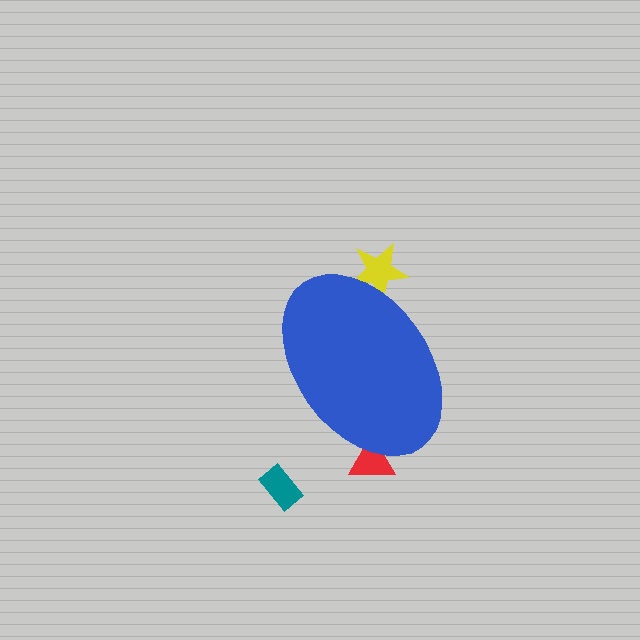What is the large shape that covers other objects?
A blue ellipse.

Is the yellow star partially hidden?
Yes, the yellow star is partially hidden behind the blue ellipse.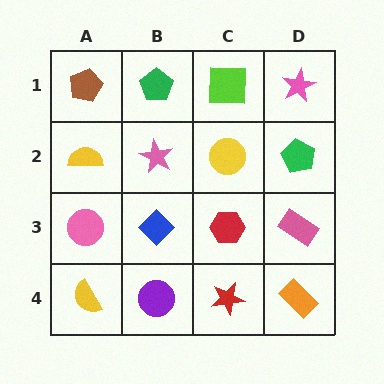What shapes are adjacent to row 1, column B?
A pink star (row 2, column B), a brown pentagon (row 1, column A), a lime square (row 1, column C).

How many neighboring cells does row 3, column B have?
4.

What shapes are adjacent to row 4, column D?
A pink rectangle (row 3, column D), a red star (row 4, column C).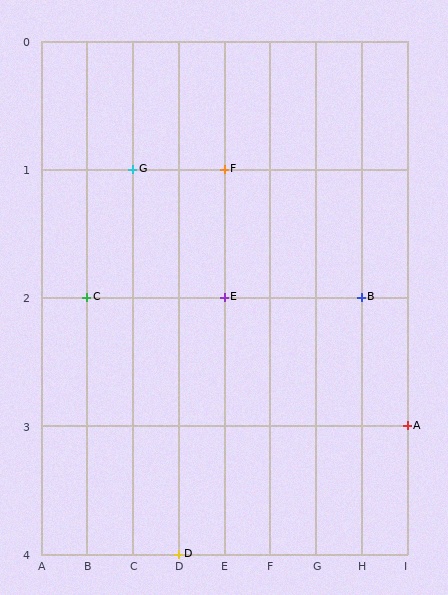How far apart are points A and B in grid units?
Points A and B are 1 column and 1 row apart (about 1.4 grid units diagonally).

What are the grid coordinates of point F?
Point F is at grid coordinates (E, 1).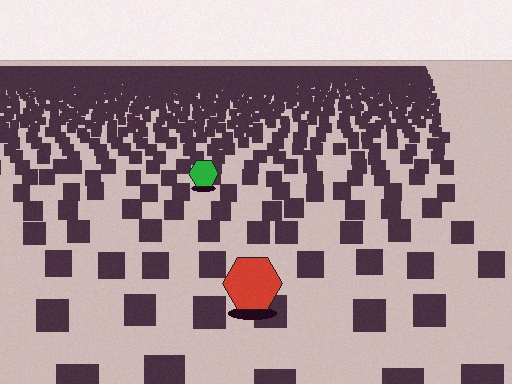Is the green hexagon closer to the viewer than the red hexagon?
No. The red hexagon is closer — you can tell from the texture gradient: the ground texture is coarser near it.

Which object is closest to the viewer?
The red hexagon is closest. The texture marks near it are larger and more spread out.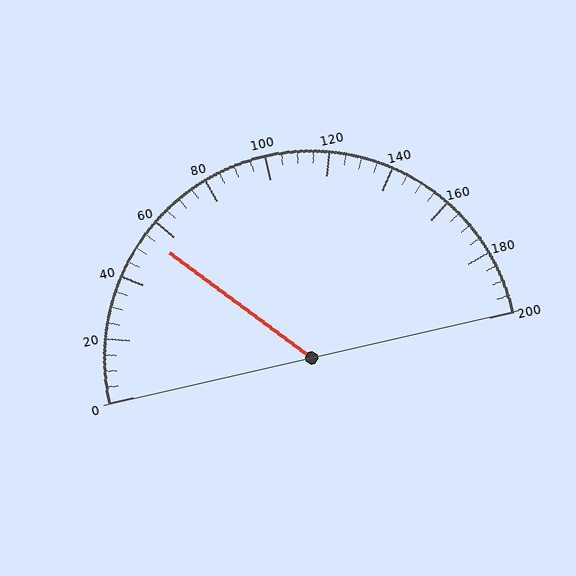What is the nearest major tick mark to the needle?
The nearest major tick mark is 60.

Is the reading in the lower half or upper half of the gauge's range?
The reading is in the lower half of the range (0 to 200).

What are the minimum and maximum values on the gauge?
The gauge ranges from 0 to 200.